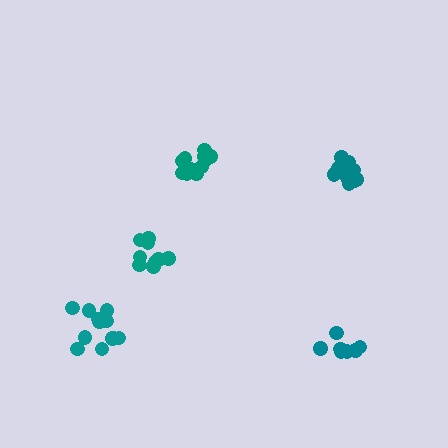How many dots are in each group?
Group 1: 9 dots, Group 2: 12 dots, Group 3: 7 dots, Group 4: 11 dots, Group 5: 12 dots (51 total).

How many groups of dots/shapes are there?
There are 5 groups.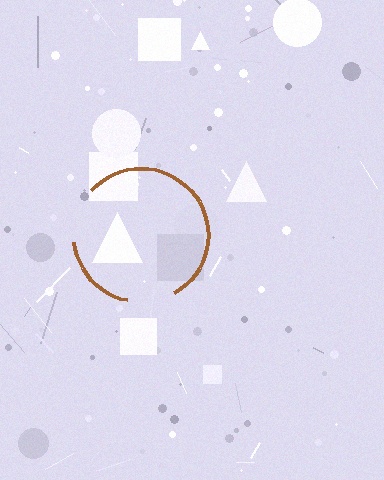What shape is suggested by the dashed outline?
The dashed outline suggests a circle.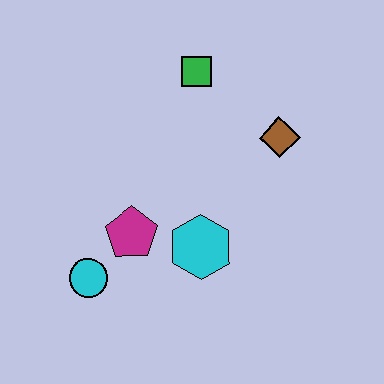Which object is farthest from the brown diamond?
The cyan circle is farthest from the brown diamond.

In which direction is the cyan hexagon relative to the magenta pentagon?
The cyan hexagon is to the right of the magenta pentagon.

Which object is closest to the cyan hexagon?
The magenta pentagon is closest to the cyan hexagon.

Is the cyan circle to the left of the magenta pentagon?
Yes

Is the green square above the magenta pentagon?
Yes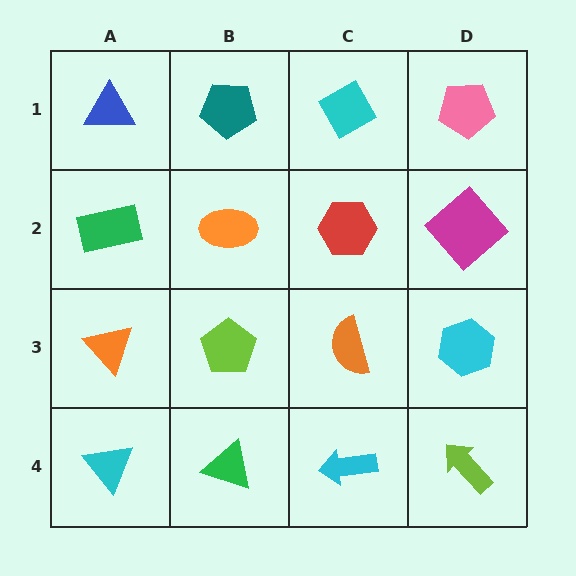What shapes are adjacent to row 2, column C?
A cyan diamond (row 1, column C), an orange semicircle (row 3, column C), an orange ellipse (row 2, column B), a magenta diamond (row 2, column D).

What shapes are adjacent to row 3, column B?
An orange ellipse (row 2, column B), a green triangle (row 4, column B), an orange triangle (row 3, column A), an orange semicircle (row 3, column C).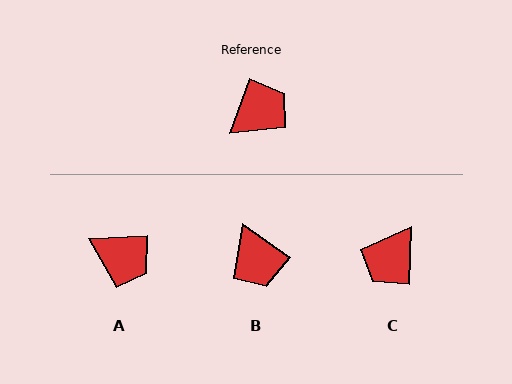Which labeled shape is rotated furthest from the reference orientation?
C, about 162 degrees away.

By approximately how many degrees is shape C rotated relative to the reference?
Approximately 162 degrees clockwise.